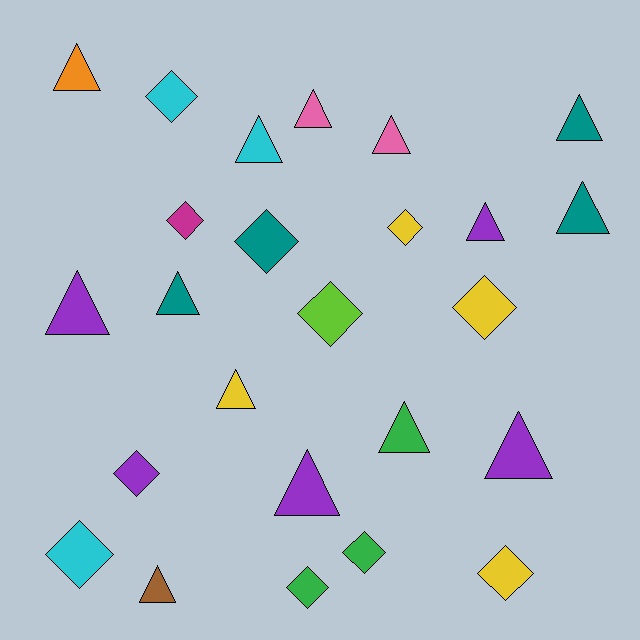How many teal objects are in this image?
There are 4 teal objects.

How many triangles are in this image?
There are 14 triangles.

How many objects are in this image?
There are 25 objects.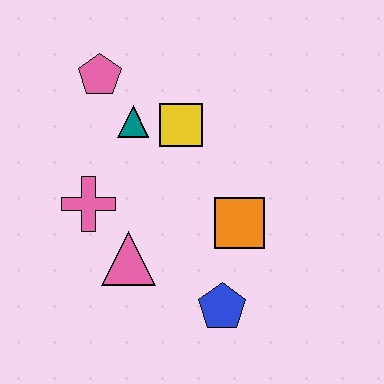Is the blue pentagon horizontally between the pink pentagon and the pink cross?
No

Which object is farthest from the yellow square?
The blue pentagon is farthest from the yellow square.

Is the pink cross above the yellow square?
No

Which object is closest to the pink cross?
The pink triangle is closest to the pink cross.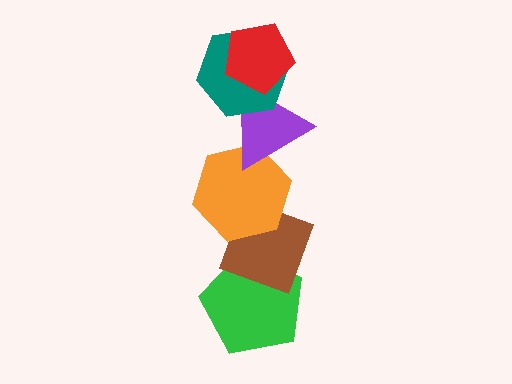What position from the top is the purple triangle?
The purple triangle is 3rd from the top.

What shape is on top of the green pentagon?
The brown diamond is on top of the green pentagon.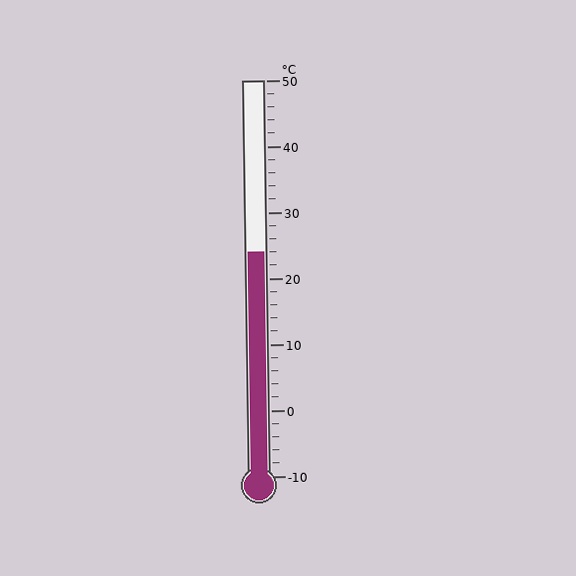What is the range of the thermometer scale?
The thermometer scale ranges from -10°C to 50°C.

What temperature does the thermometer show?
The thermometer shows approximately 24°C.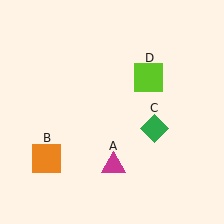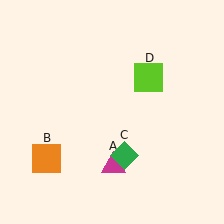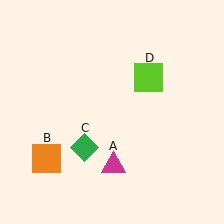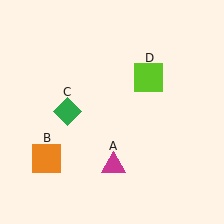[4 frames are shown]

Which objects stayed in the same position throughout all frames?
Magenta triangle (object A) and orange square (object B) and lime square (object D) remained stationary.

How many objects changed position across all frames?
1 object changed position: green diamond (object C).